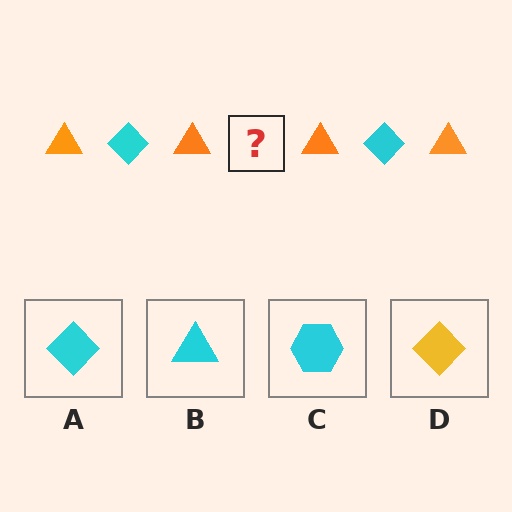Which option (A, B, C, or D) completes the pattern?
A.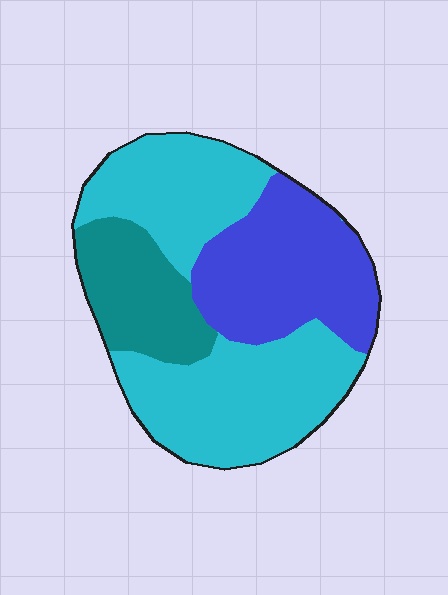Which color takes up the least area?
Teal, at roughly 20%.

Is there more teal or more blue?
Blue.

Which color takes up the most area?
Cyan, at roughly 55%.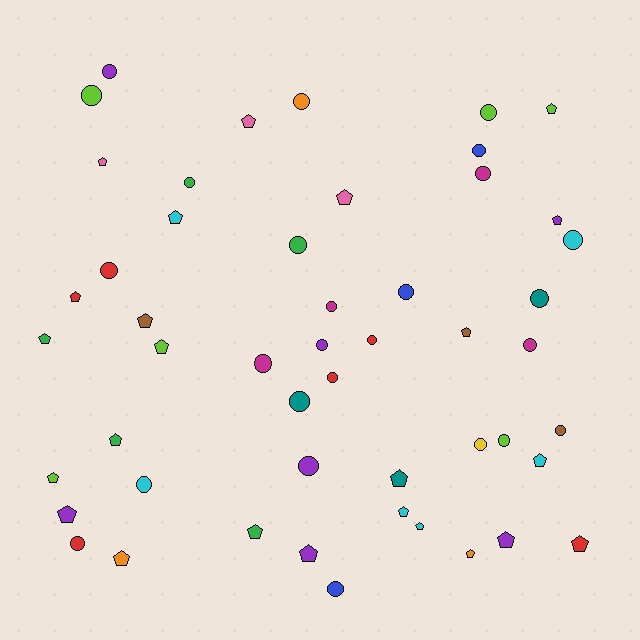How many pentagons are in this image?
There are 24 pentagons.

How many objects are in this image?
There are 50 objects.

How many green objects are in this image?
There are 5 green objects.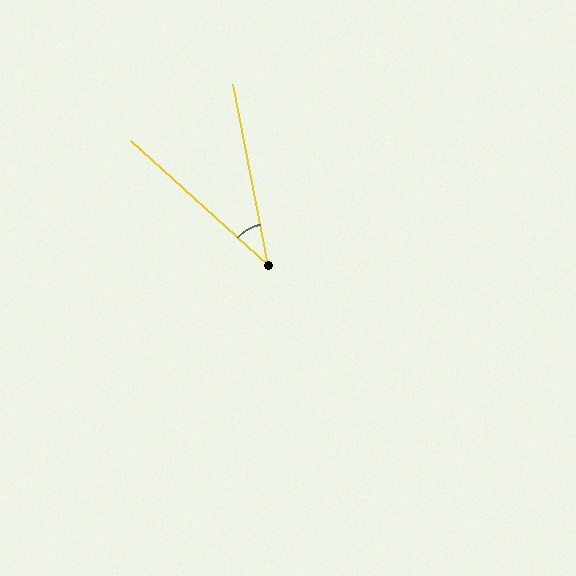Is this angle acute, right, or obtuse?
It is acute.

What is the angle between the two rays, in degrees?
Approximately 37 degrees.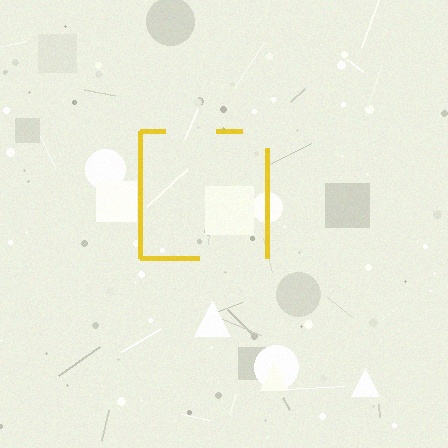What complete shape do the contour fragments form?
The contour fragments form a square.